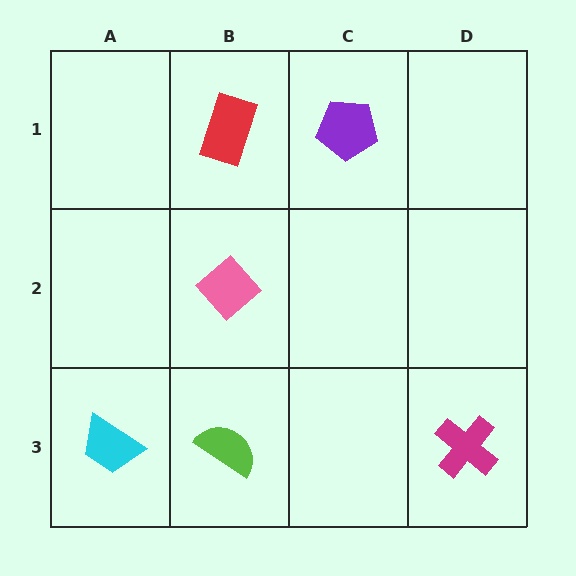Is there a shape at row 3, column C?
No, that cell is empty.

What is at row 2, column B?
A pink diamond.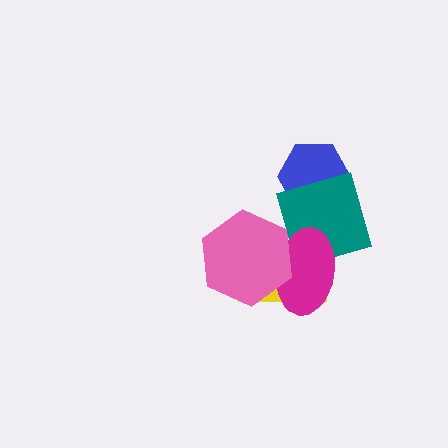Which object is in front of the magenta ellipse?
The pink hexagon is in front of the magenta ellipse.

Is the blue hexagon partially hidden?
Yes, it is partially covered by another shape.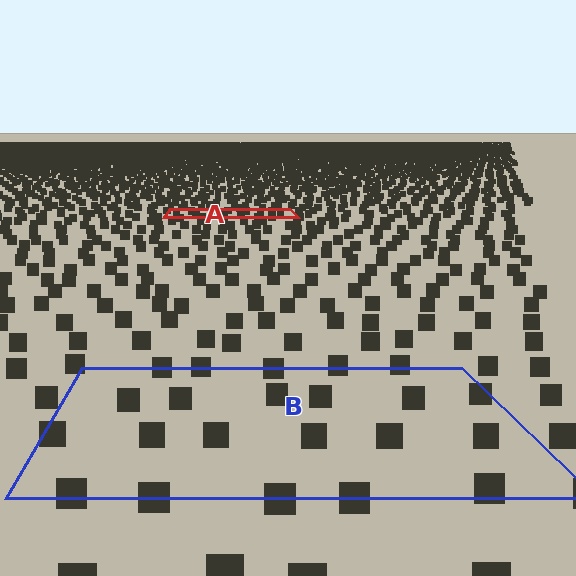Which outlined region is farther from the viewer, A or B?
Region A is farther from the viewer — the texture elements inside it appear smaller and more densely packed.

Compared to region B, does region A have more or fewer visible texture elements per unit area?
Region A has more texture elements per unit area — they are packed more densely because it is farther away.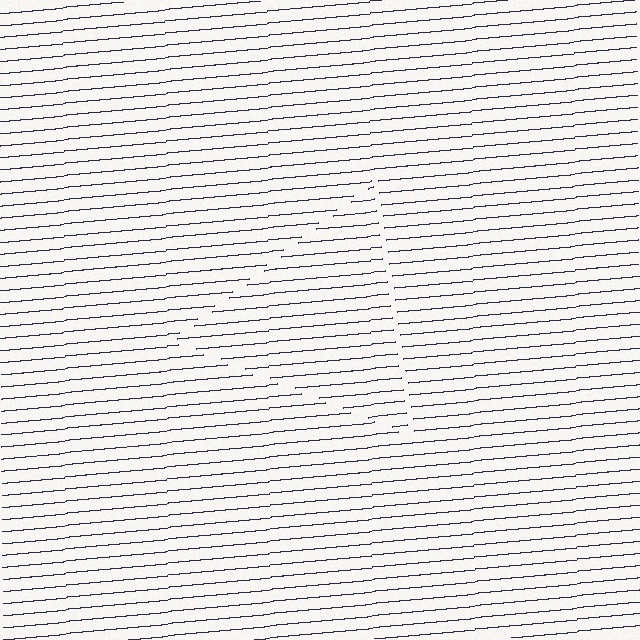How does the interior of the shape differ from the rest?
The interior of the shape contains the same grating, shifted by half a period — the contour is defined by the phase discontinuity where line-ends from the inner and outer gratings abut.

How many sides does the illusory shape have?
3 sides — the line-ends trace a triangle.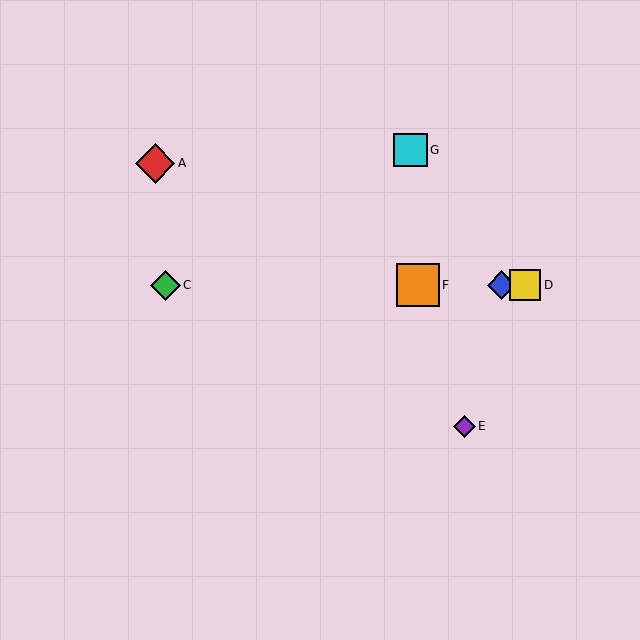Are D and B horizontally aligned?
Yes, both are at y≈285.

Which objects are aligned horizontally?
Objects B, C, D, F are aligned horizontally.